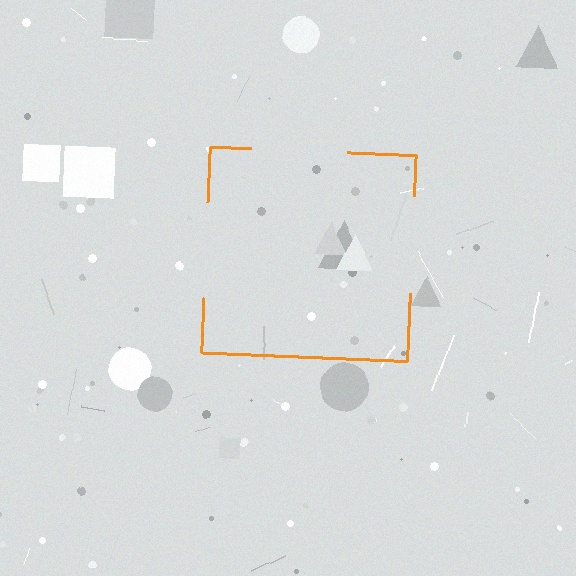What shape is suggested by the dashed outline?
The dashed outline suggests a square.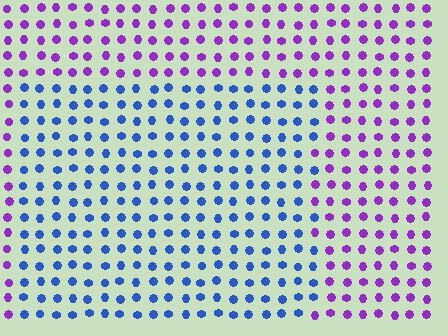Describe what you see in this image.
The image is filled with small purple elements in a uniform arrangement. A rectangle-shaped region is visible where the elements are tinted to a slightly different hue, forming a subtle color boundary.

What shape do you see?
I see a rectangle.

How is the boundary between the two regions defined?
The boundary is defined purely by a slight shift in hue (about 59 degrees). Spacing, size, and orientation are identical on both sides.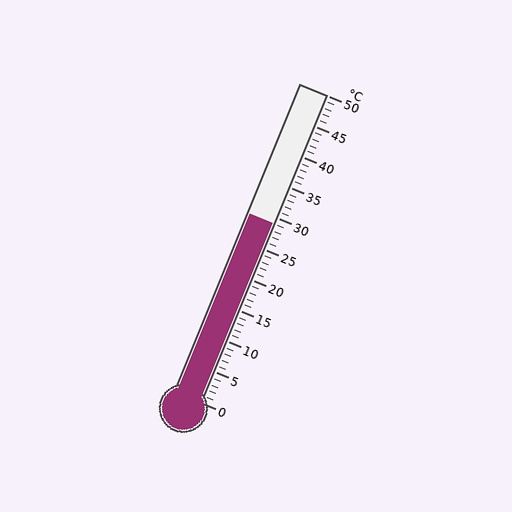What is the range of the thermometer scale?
The thermometer scale ranges from 0°C to 50°C.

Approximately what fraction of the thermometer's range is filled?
The thermometer is filled to approximately 60% of its range.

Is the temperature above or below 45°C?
The temperature is below 45°C.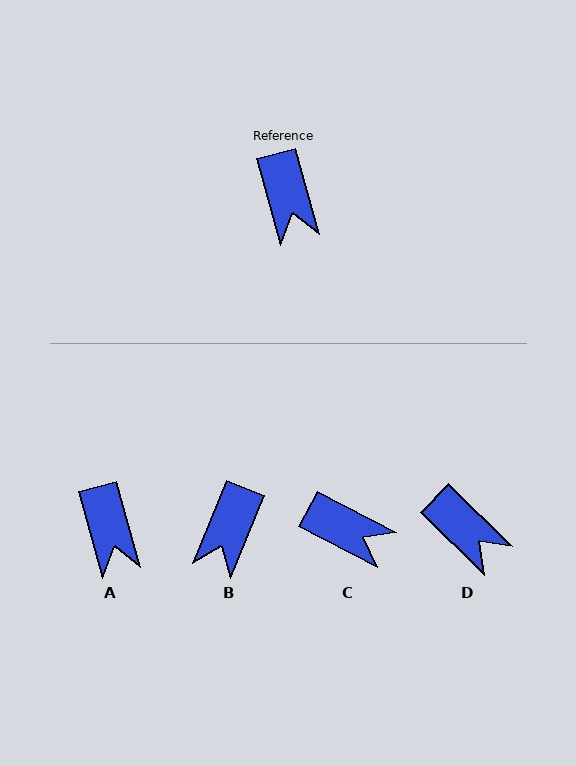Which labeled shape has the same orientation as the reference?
A.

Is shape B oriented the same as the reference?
No, it is off by about 38 degrees.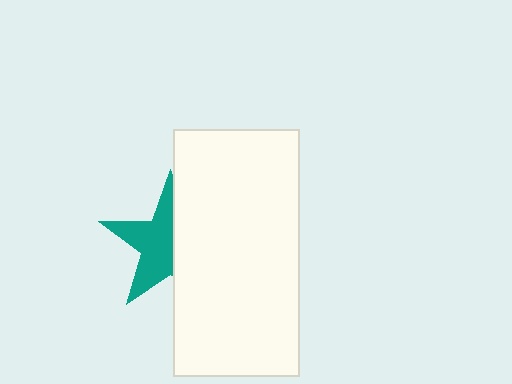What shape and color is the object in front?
The object in front is a white rectangle.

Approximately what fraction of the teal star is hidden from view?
Roughly 45% of the teal star is hidden behind the white rectangle.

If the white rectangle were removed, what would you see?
You would see the complete teal star.